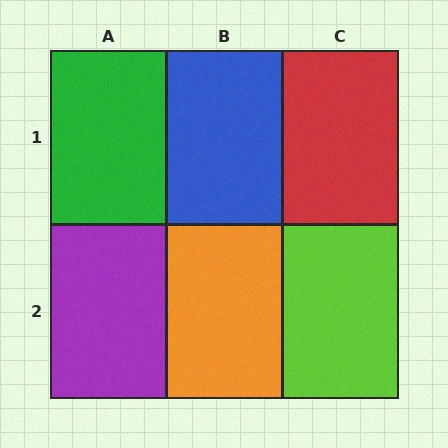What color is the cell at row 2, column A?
Purple.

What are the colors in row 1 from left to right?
Green, blue, red.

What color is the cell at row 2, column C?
Lime.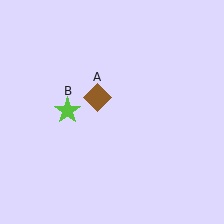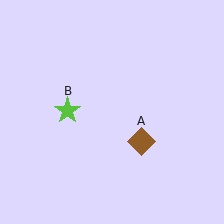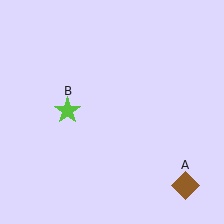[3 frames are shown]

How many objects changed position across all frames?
1 object changed position: brown diamond (object A).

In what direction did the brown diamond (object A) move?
The brown diamond (object A) moved down and to the right.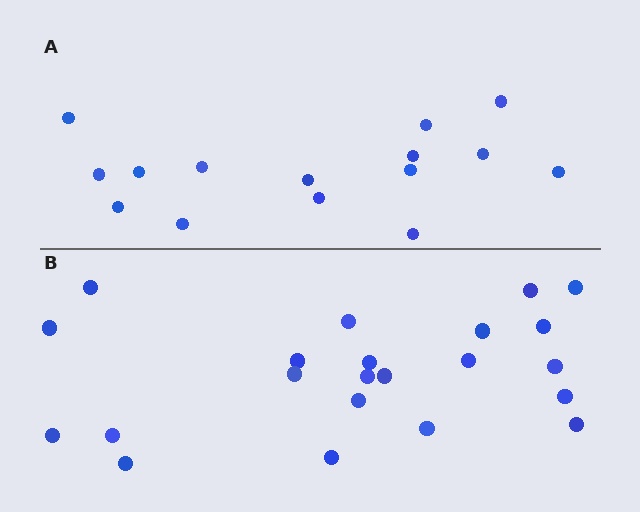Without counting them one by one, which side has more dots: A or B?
Region B (the bottom region) has more dots.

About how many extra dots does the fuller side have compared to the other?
Region B has roughly 8 or so more dots than region A.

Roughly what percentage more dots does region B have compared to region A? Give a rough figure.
About 45% more.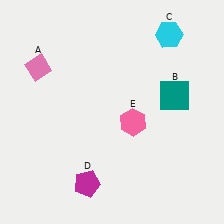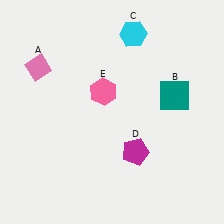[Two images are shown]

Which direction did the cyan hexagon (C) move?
The cyan hexagon (C) moved left.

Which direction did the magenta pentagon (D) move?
The magenta pentagon (D) moved right.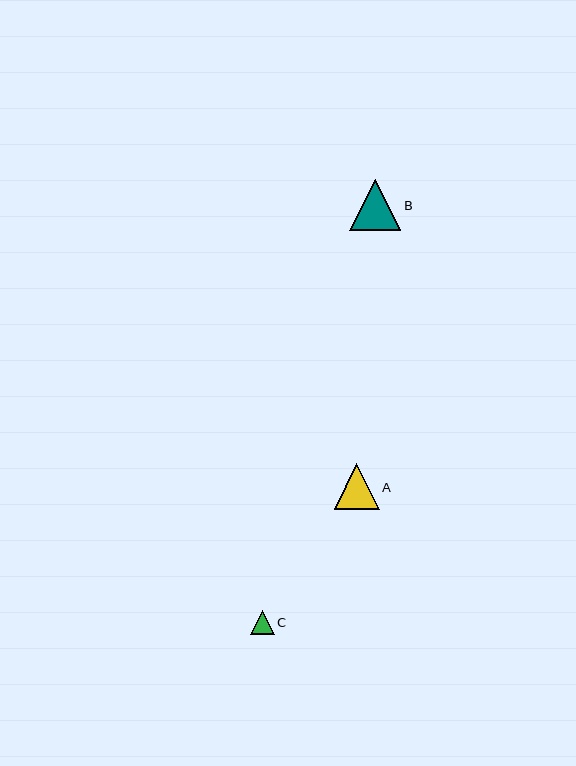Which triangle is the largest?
Triangle B is the largest with a size of approximately 51 pixels.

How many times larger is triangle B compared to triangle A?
Triangle B is approximately 1.1 times the size of triangle A.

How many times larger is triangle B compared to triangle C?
Triangle B is approximately 2.1 times the size of triangle C.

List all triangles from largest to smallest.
From largest to smallest: B, A, C.